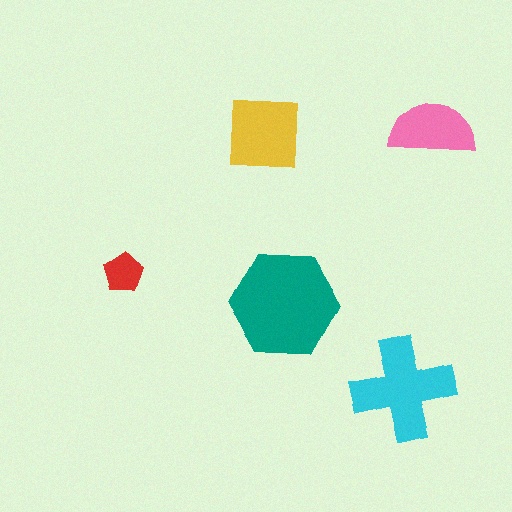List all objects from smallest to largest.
The red pentagon, the pink semicircle, the yellow square, the cyan cross, the teal hexagon.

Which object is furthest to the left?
The red pentagon is leftmost.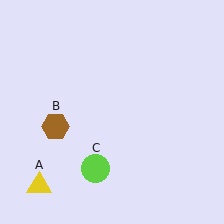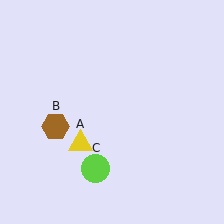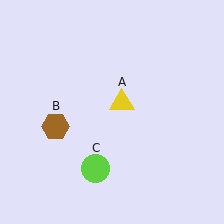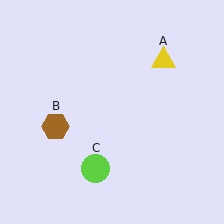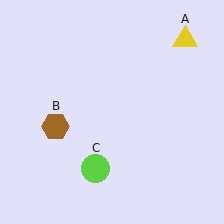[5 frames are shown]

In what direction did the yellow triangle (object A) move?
The yellow triangle (object A) moved up and to the right.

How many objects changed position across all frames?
1 object changed position: yellow triangle (object A).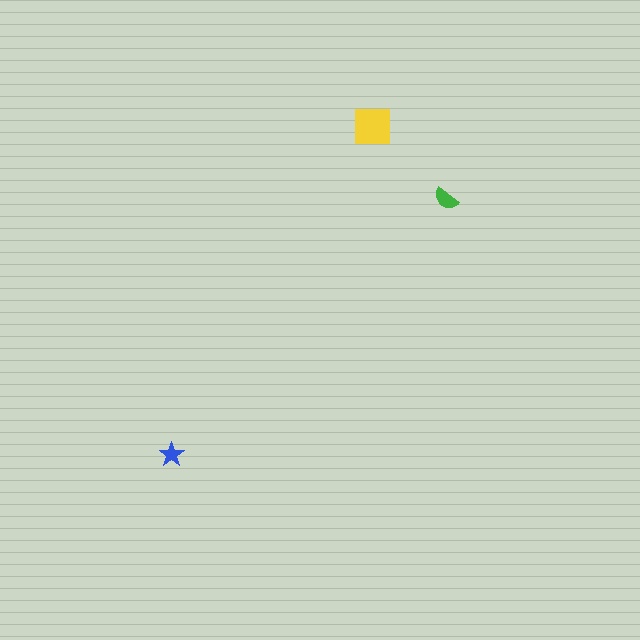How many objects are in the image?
There are 3 objects in the image.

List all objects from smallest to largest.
The blue star, the green semicircle, the yellow square.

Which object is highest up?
The yellow square is topmost.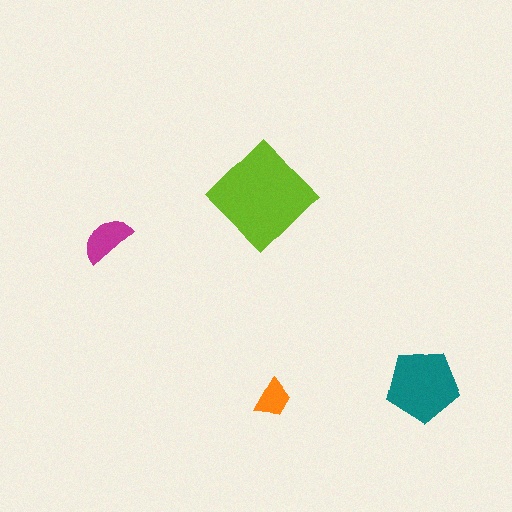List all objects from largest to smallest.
The lime diamond, the teal pentagon, the magenta semicircle, the orange trapezoid.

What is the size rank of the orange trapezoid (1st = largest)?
4th.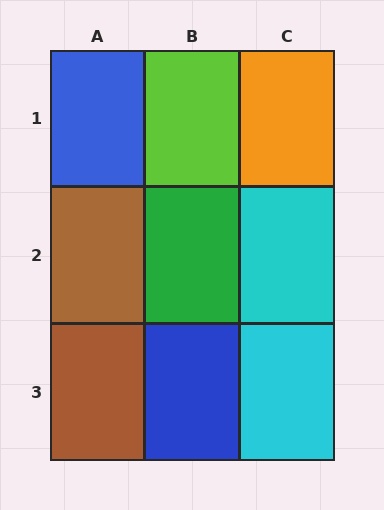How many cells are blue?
2 cells are blue.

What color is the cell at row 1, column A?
Blue.